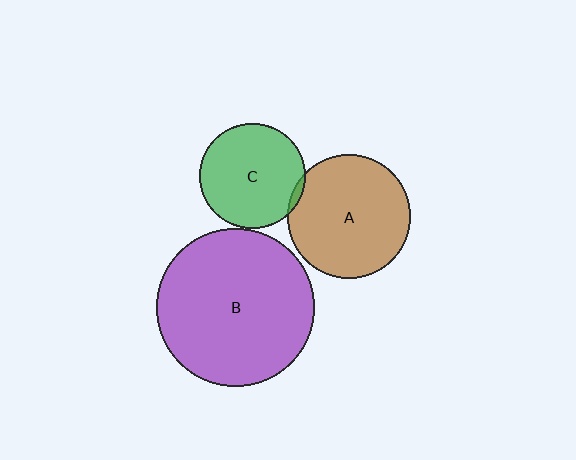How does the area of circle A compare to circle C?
Approximately 1.4 times.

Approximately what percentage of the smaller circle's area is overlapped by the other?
Approximately 5%.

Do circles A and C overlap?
Yes.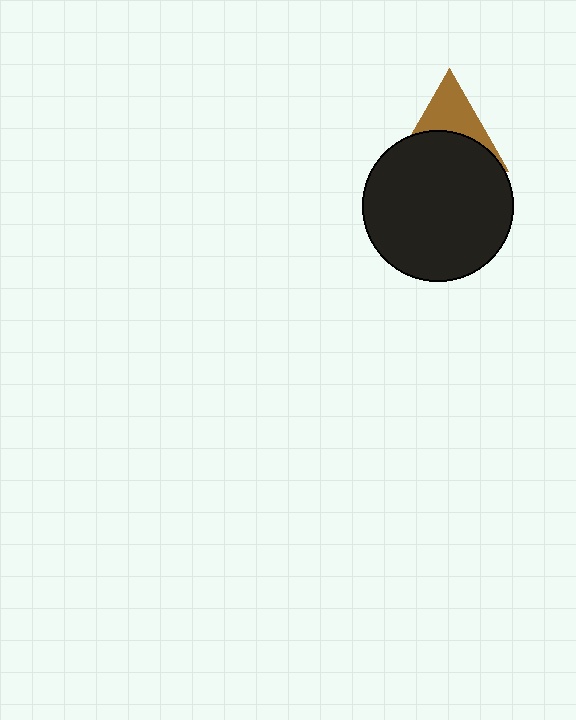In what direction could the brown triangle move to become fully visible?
The brown triangle could move up. That would shift it out from behind the black circle entirely.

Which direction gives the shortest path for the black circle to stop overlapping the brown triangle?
Moving down gives the shortest separation.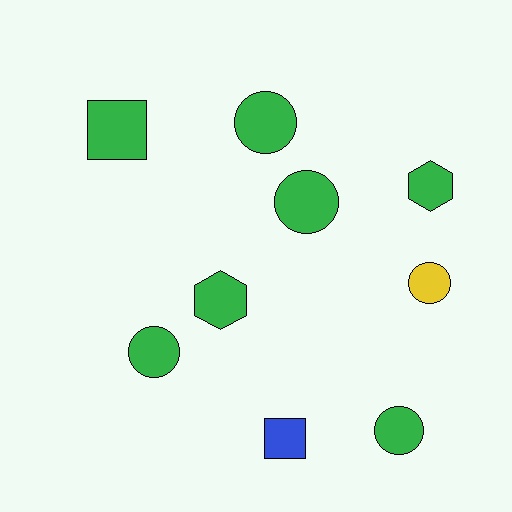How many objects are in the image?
There are 9 objects.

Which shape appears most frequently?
Circle, with 5 objects.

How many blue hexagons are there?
There are no blue hexagons.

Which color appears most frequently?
Green, with 7 objects.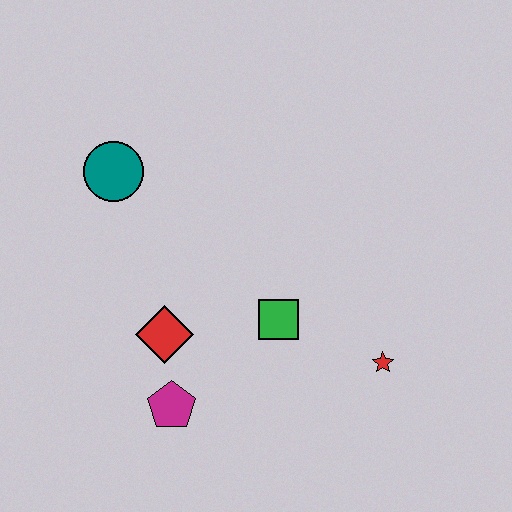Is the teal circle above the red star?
Yes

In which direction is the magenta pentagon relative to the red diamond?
The magenta pentagon is below the red diamond.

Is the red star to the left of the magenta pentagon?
No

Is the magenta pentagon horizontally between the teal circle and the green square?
Yes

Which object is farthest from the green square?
The teal circle is farthest from the green square.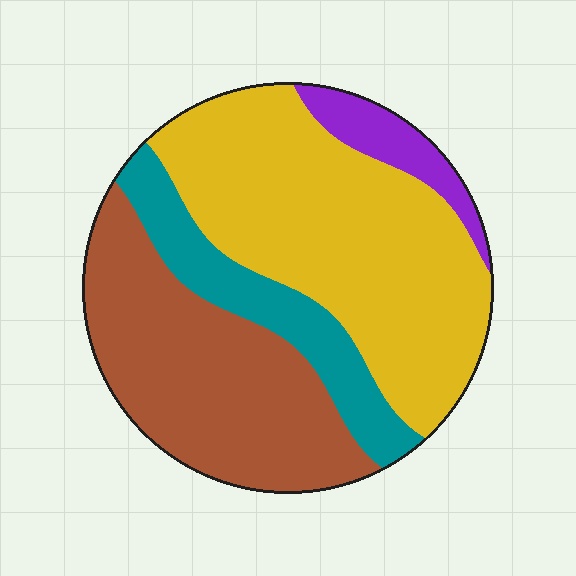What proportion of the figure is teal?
Teal takes up less than a quarter of the figure.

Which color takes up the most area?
Yellow, at roughly 45%.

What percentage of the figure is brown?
Brown takes up about one third (1/3) of the figure.